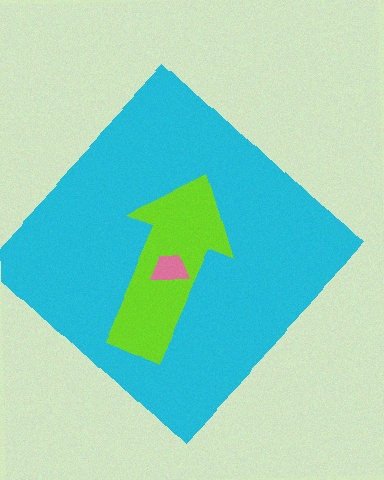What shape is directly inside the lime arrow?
The pink trapezoid.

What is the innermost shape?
The pink trapezoid.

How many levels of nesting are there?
3.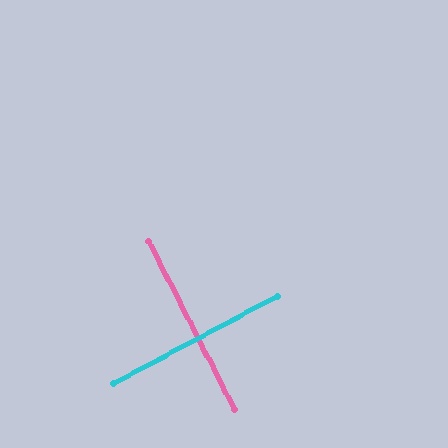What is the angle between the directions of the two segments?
Approximately 89 degrees.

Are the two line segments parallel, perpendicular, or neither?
Perpendicular — they meet at approximately 89°.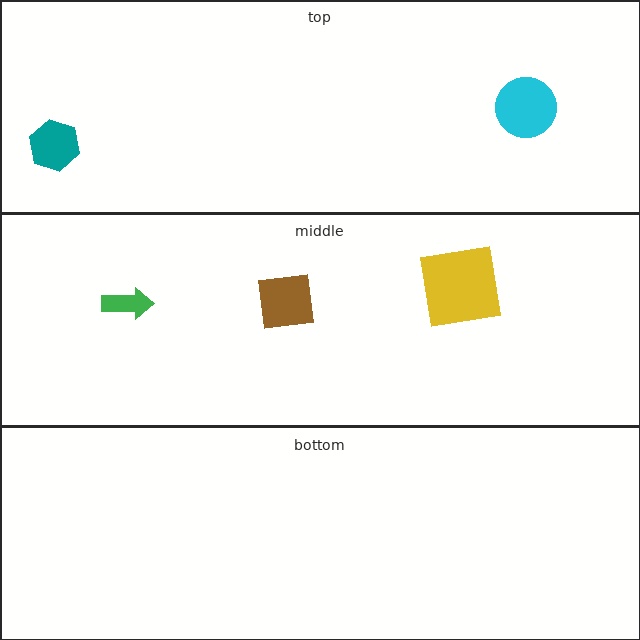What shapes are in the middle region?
The brown square, the yellow square, the green arrow.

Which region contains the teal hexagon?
The top region.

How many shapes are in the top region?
2.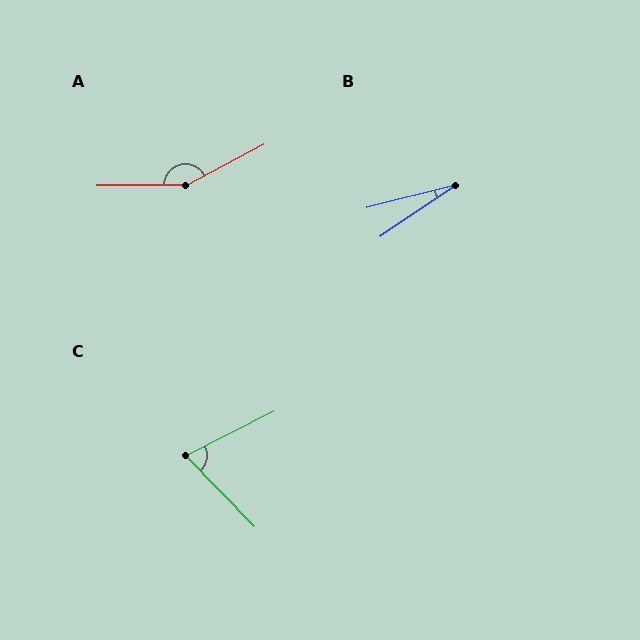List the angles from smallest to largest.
B (20°), C (73°), A (152°).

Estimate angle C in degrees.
Approximately 73 degrees.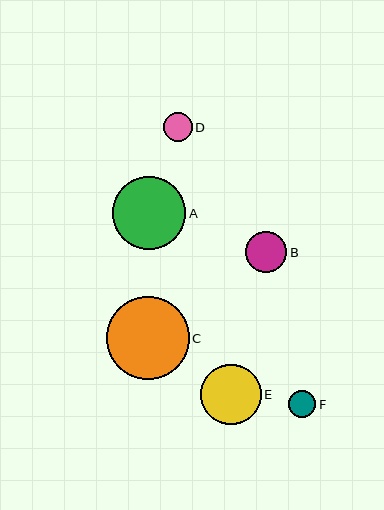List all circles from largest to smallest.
From largest to smallest: C, A, E, B, D, F.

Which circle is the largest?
Circle C is the largest with a size of approximately 83 pixels.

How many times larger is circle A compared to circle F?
Circle A is approximately 2.7 times the size of circle F.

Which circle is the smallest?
Circle F is the smallest with a size of approximately 27 pixels.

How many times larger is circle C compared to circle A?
Circle C is approximately 1.1 times the size of circle A.